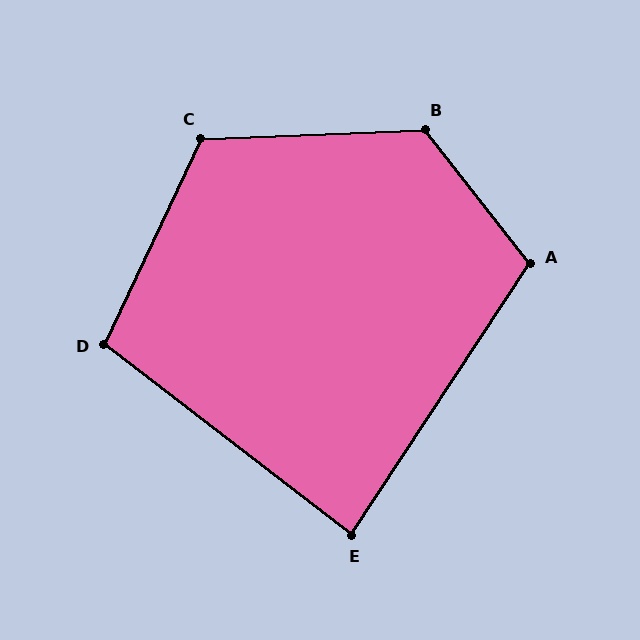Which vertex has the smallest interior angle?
E, at approximately 86 degrees.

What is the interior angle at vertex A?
Approximately 109 degrees (obtuse).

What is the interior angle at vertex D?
Approximately 102 degrees (obtuse).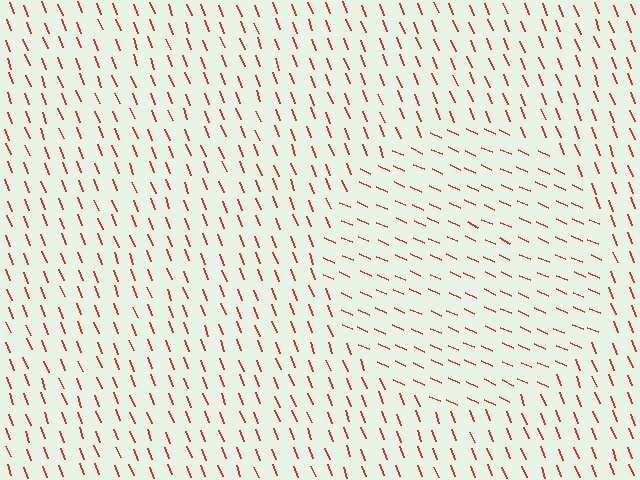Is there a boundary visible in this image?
Yes, there is a texture boundary formed by a change in line orientation.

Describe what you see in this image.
The image is filled with small red line segments. A circle region in the image has lines oriented differently from the surrounding lines, creating a visible texture boundary.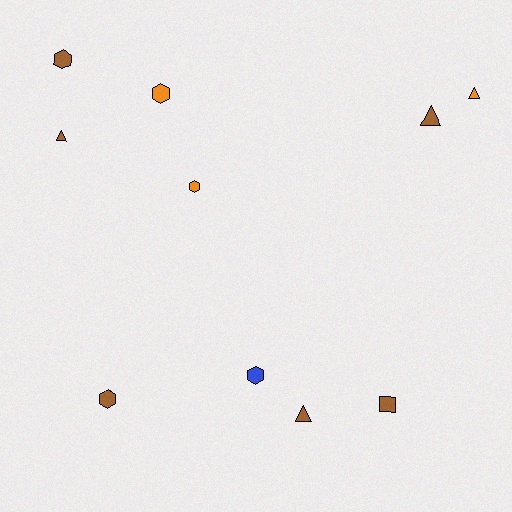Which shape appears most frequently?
Hexagon, with 5 objects.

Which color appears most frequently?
Brown, with 6 objects.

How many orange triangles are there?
There is 1 orange triangle.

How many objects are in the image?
There are 10 objects.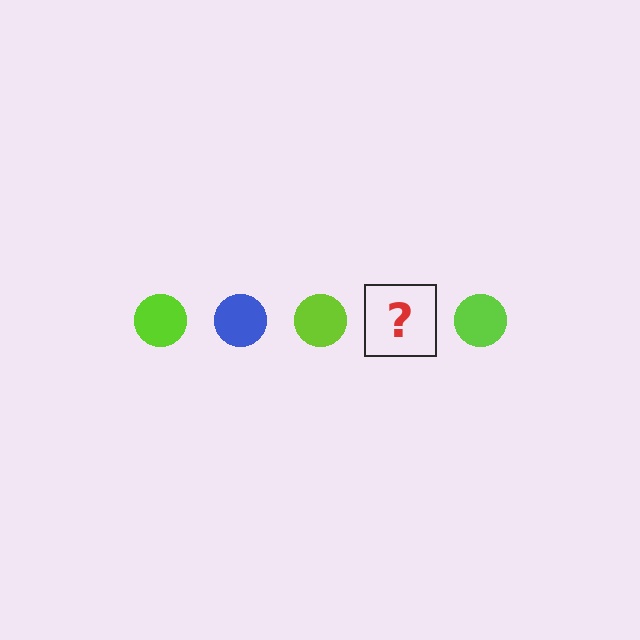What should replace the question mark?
The question mark should be replaced with a blue circle.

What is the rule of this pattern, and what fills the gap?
The rule is that the pattern cycles through lime, blue circles. The gap should be filled with a blue circle.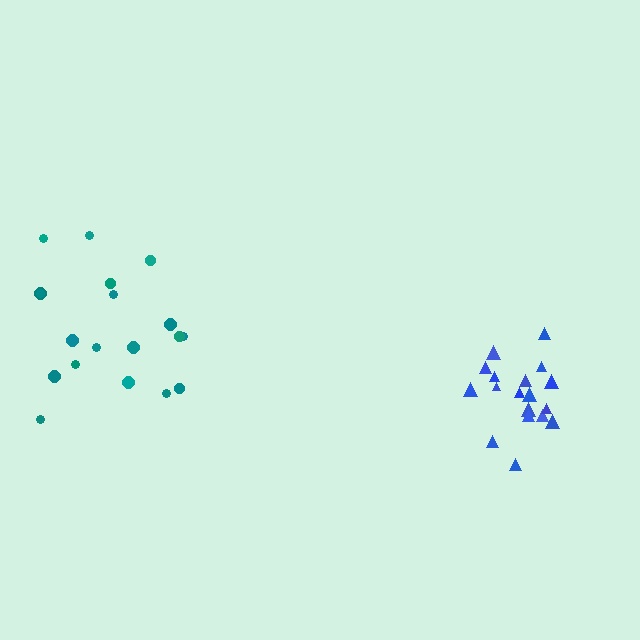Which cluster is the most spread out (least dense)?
Teal.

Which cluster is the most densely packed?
Blue.